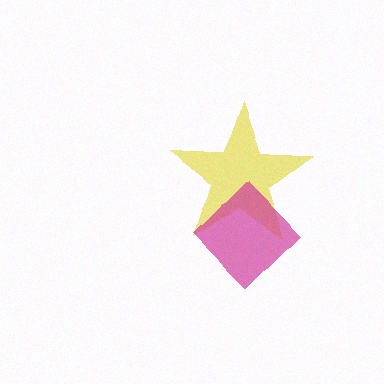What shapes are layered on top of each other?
The layered shapes are: a yellow star, a magenta diamond.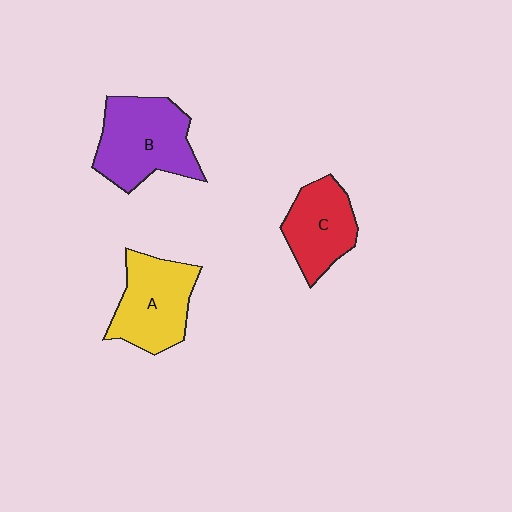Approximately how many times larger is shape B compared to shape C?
Approximately 1.4 times.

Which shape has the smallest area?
Shape C (red).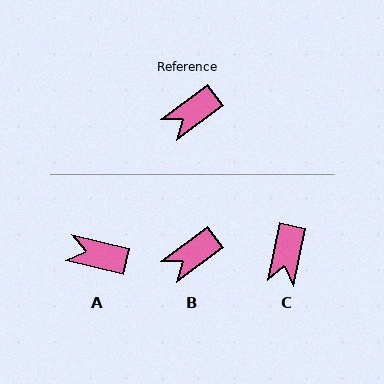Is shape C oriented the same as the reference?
No, it is off by about 41 degrees.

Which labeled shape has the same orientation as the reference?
B.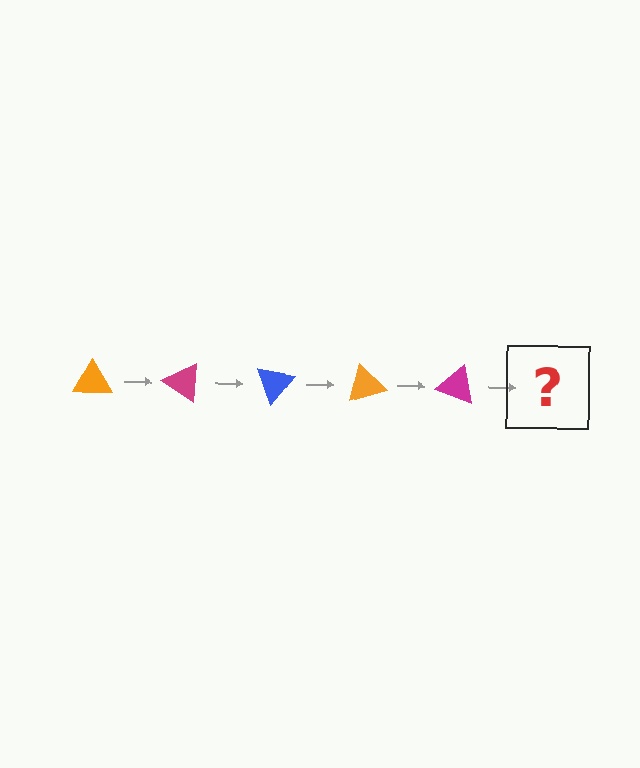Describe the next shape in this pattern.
It should be a blue triangle, rotated 175 degrees from the start.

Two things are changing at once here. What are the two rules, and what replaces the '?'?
The two rules are that it rotates 35 degrees each step and the color cycles through orange, magenta, and blue. The '?' should be a blue triangle, rotated 175 degrees from the start.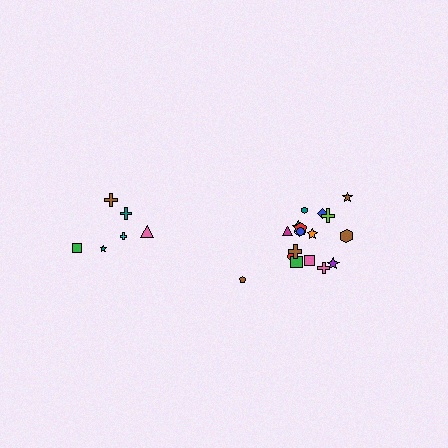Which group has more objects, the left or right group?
The right group.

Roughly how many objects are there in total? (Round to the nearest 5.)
Roughly 25 objects in total.